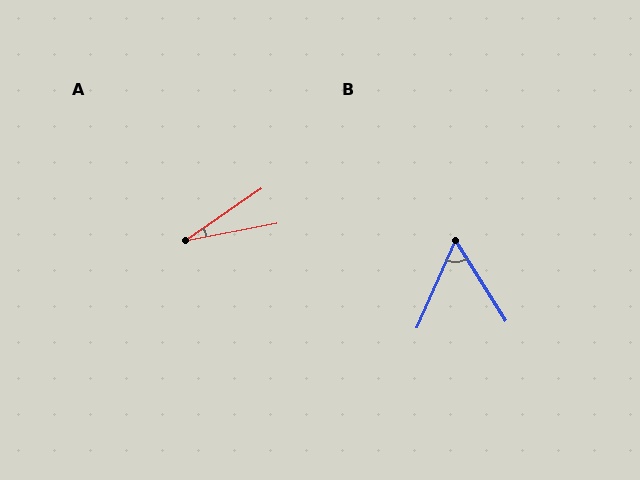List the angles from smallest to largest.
A (24°), B (56°).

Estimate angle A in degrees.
Approximately 24 degrees.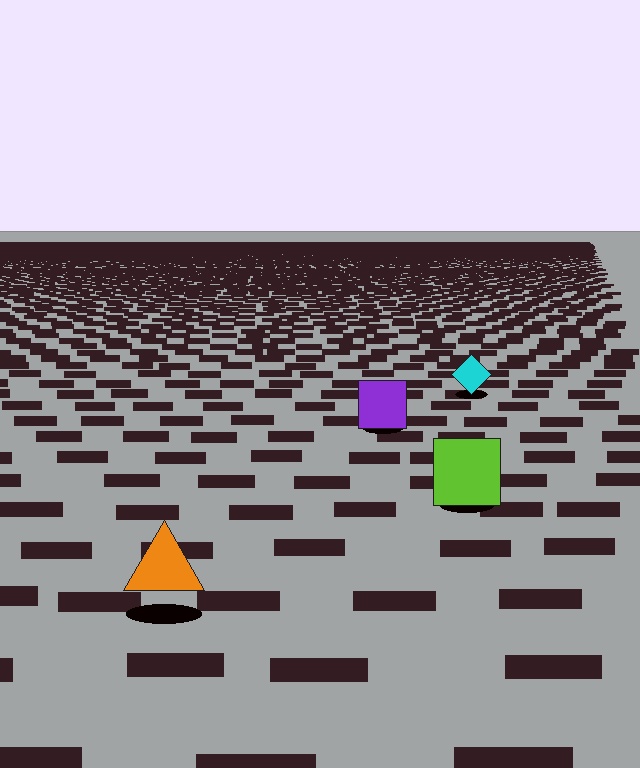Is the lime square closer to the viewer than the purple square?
Yes. The lime square is closer — you can tell from the texture gradient: the ground texture is coarser near it.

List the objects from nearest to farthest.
From nearest to farthest: the orange triangle, the lime square, the purple square, the cyan diamond.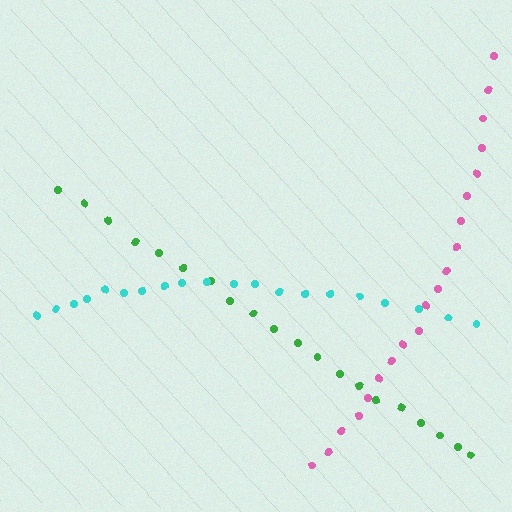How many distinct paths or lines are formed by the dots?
There are 3 distinct paths.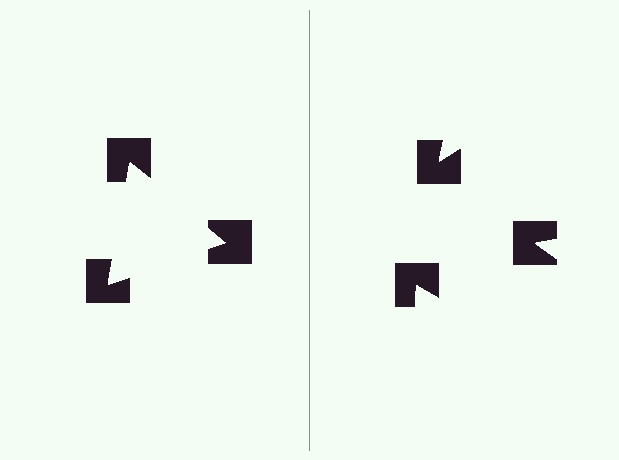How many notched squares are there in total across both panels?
6 — 3 on each side.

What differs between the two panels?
The notched squares are positioned identically on both sides; only the wedge orientations differ. On the left they align to a triangle; on the right they are misaligned.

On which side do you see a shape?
An illusory triangle appears on the left side. On the right side the wedge cuts are rotated, so no coherent shape forms.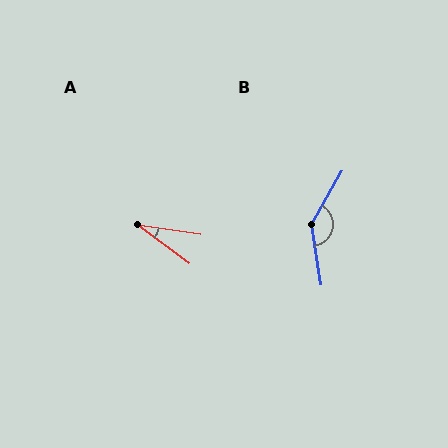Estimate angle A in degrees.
Approximately 29 degrees.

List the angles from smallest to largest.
A (29°), B (141°).